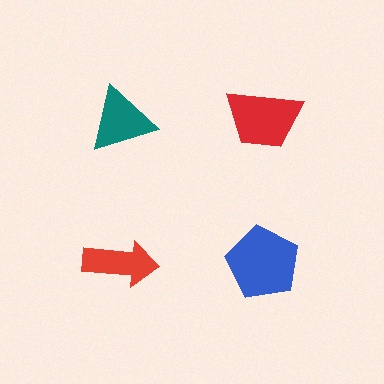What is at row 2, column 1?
A red arrow.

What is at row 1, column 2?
A red trapezoid.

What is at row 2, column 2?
A blue pentagon.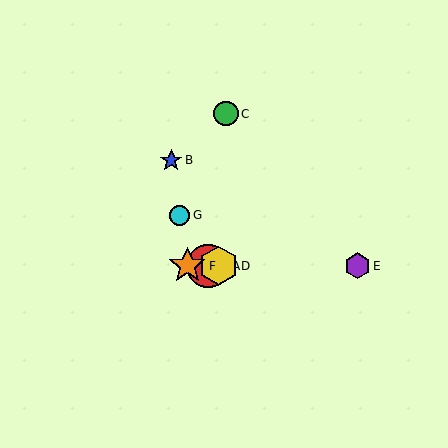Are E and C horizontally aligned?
No, E is at y≈266 and C is at y≈114.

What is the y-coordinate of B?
Object B is at y≈160.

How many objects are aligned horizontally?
4 objects (A, D, E, F) are aligned horizontally.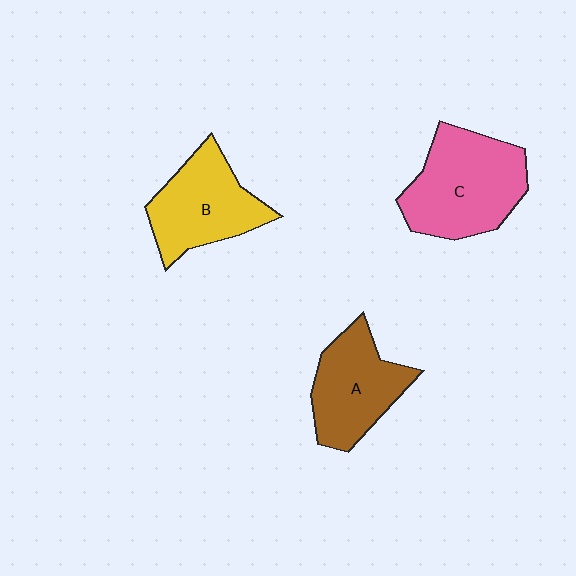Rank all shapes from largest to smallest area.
From largest to smallest: C (pink), B (yellow), A (brown).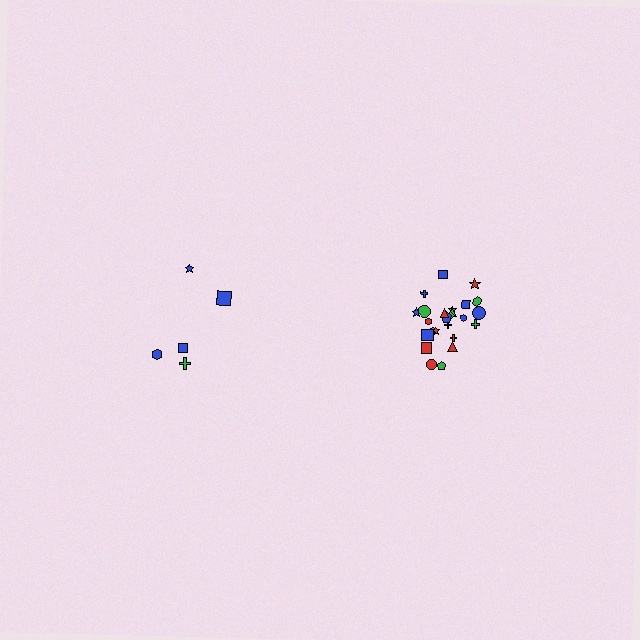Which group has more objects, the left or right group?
The right group.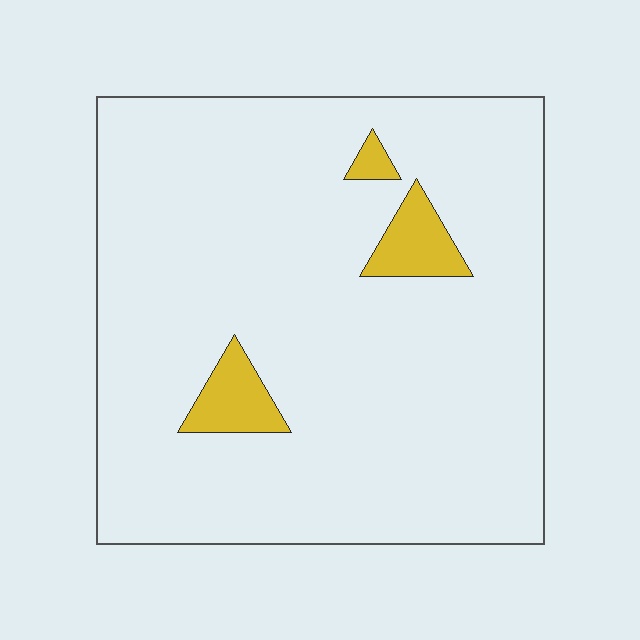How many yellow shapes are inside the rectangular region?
3.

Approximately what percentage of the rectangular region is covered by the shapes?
Approximately 5%.